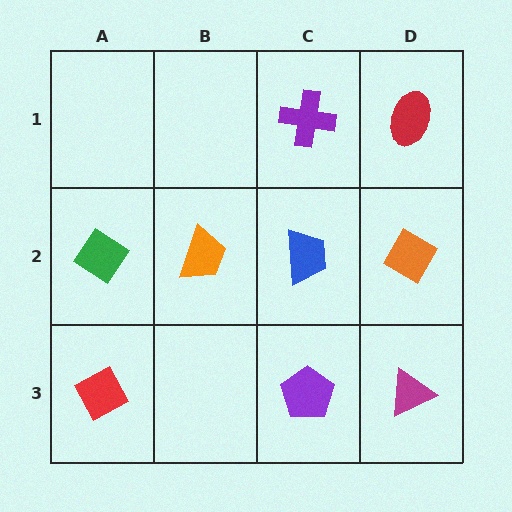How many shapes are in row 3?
3 shapes.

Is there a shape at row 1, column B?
No, that cell is empty.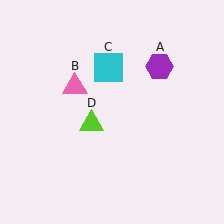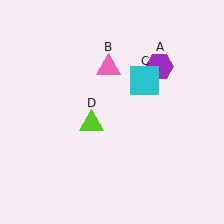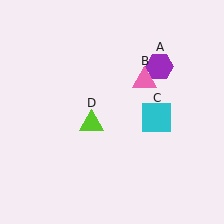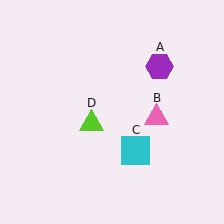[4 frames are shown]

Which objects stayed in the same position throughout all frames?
Purple hexagon (object A) and lime triangle (object D) remained stationary.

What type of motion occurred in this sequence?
The pink triangle (object B), cyan square (object C) rotated clockwise around the center of the scene.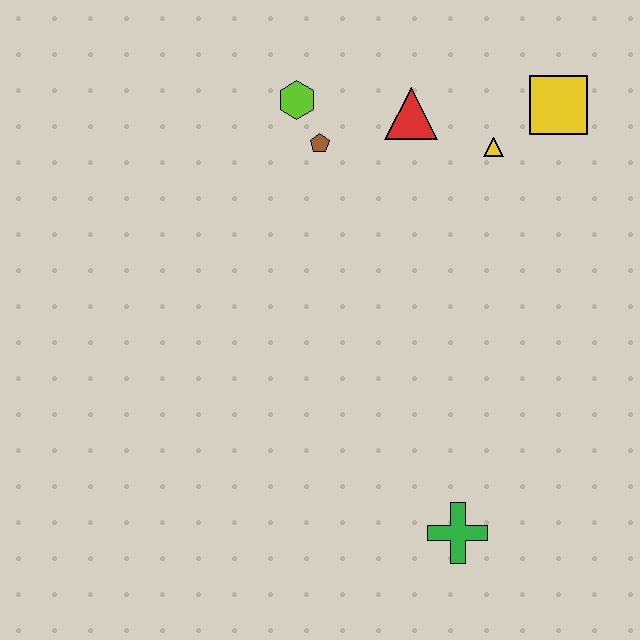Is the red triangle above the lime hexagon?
No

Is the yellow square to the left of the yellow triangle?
No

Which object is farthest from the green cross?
The lime hexagon is farthest from the green cross.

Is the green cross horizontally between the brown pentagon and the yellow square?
Yes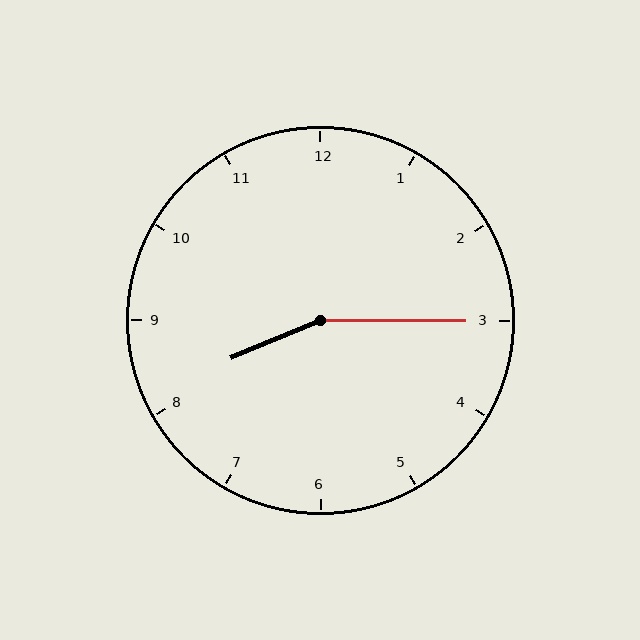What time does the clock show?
8:15.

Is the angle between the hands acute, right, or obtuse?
It is obtuse.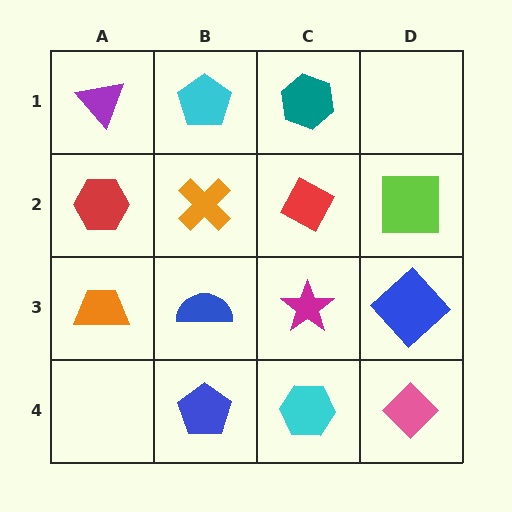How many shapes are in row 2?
4 shapes.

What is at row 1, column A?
A purple triangle.